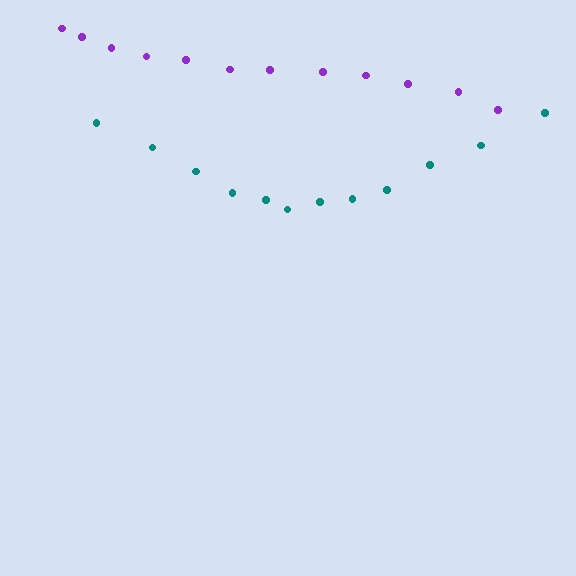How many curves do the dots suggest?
There are 2 distinct paths.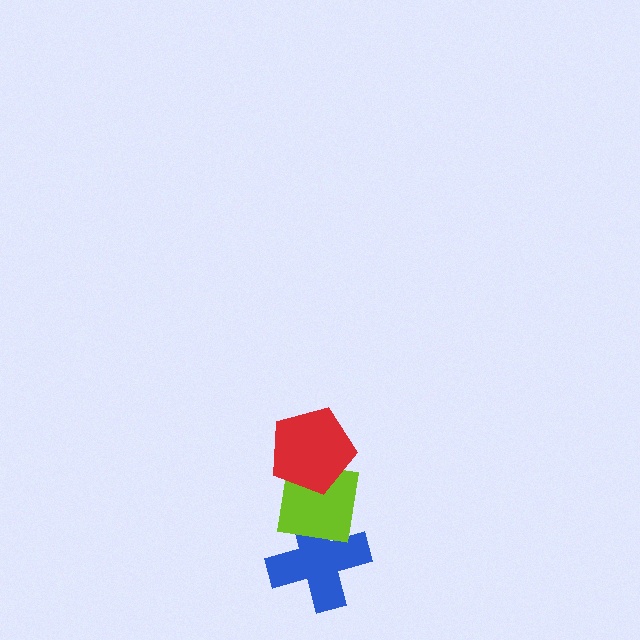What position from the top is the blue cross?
The blue cross is 3rd from the top.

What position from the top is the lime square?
The lime square is 2nd from the top.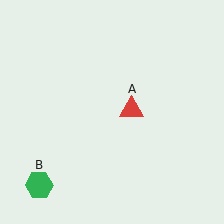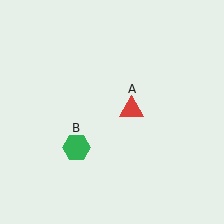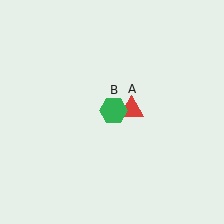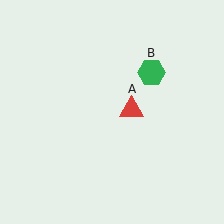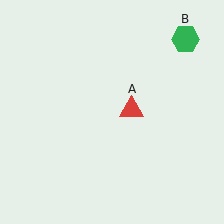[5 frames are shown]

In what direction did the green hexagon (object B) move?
The green hexagon (object B) moved up and to the right.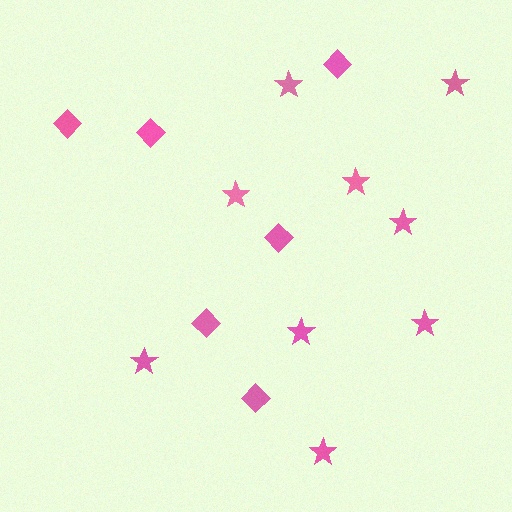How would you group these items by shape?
There are 2 groups: one group of stars (9) and one group of diamonds (6).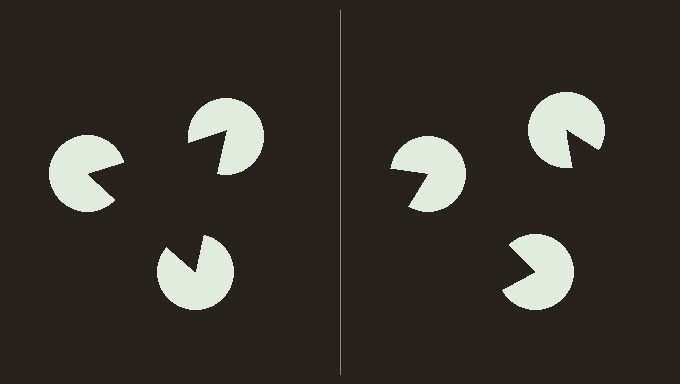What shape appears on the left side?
An illusory triangle.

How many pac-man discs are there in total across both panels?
6 — 3 on each side.